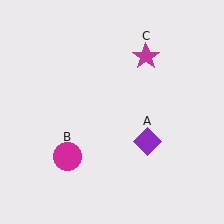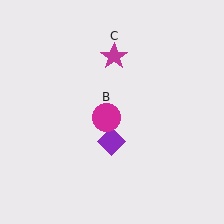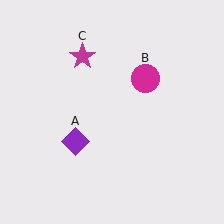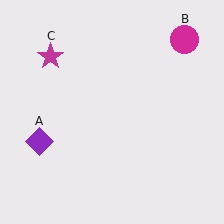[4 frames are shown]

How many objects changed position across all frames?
3 objects changed position: purple diamond (object A), magenta circle (object B), magenta star (object C).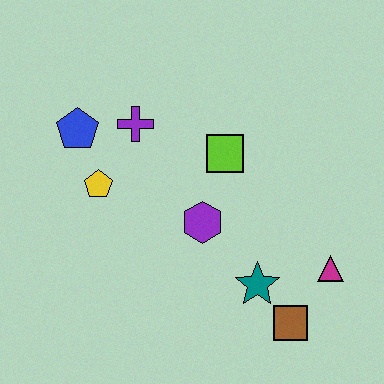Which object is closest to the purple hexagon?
The lime square is closest to the purple hexagon.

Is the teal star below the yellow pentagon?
Yes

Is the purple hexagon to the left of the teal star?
Yes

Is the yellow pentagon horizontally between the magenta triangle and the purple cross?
No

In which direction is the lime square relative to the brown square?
The lime square is above the brown square.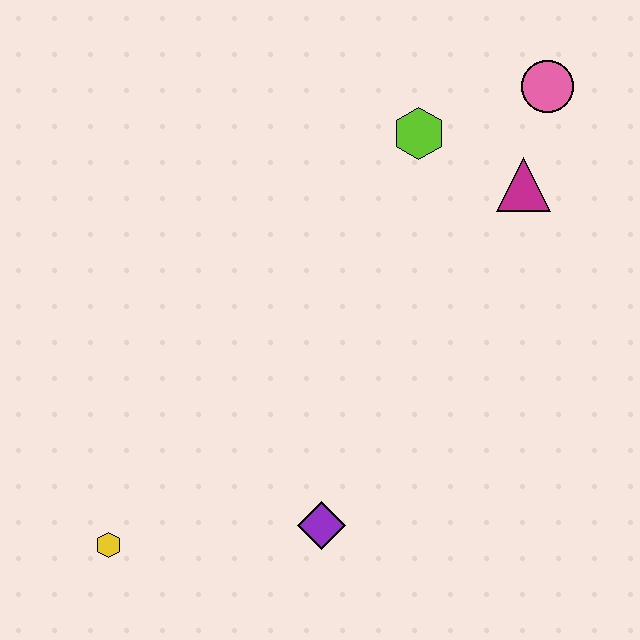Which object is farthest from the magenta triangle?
The yellow hexagon is farthest from the magenta triangle.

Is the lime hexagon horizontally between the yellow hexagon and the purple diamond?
No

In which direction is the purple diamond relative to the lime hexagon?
The purple diamond is below the lime hexagon.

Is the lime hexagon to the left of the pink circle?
Yes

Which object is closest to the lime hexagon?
The magenta triangle is closest to the lime hexagon.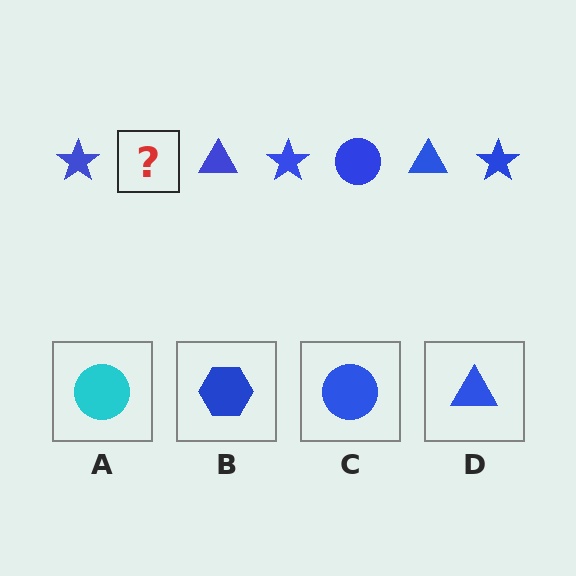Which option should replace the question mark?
Option C.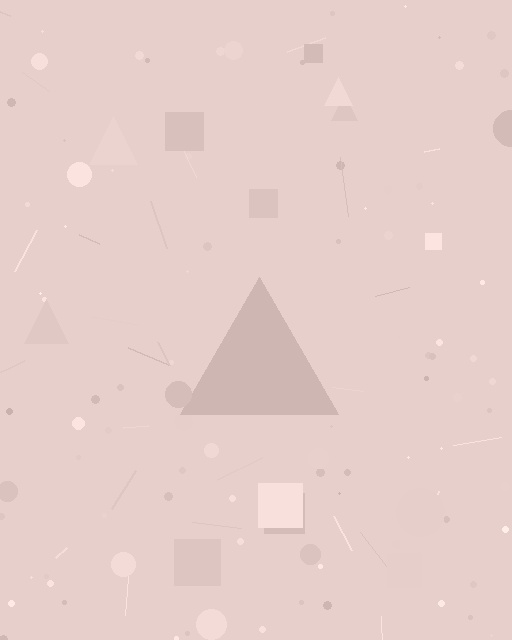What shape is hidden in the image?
A triangle is hidden in the image.